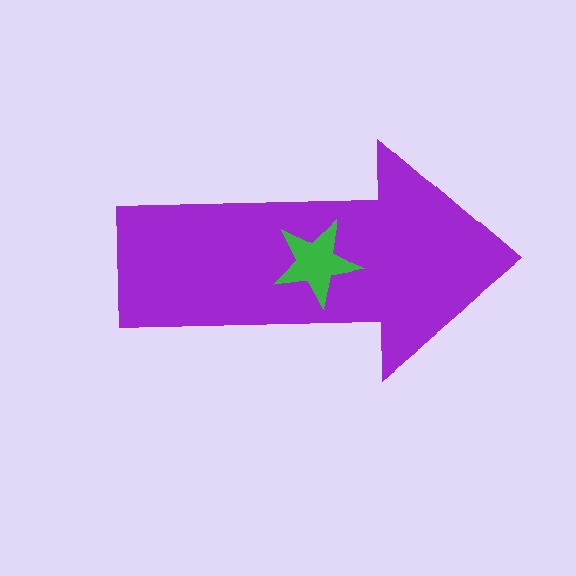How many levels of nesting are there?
2.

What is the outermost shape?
The purple arrow.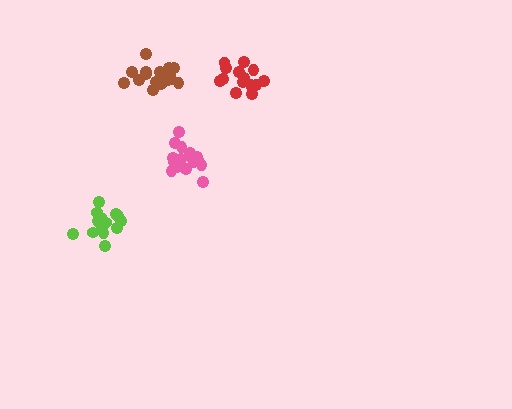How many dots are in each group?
Group 1: 14 dots, Group 2: 15 dots, Group 3: 20 dots, Group 4: 17 dots (66 total).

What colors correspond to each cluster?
The clusters are colored: red, lime, brown, pink.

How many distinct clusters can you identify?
There are 4 distinct clusters.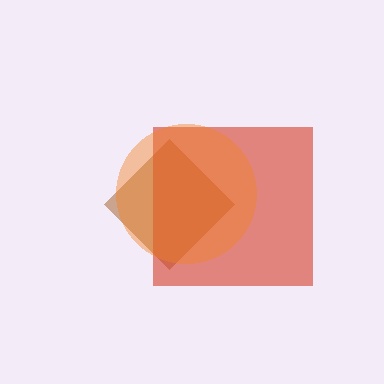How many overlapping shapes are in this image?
There are 3 overlapping shapes in the image.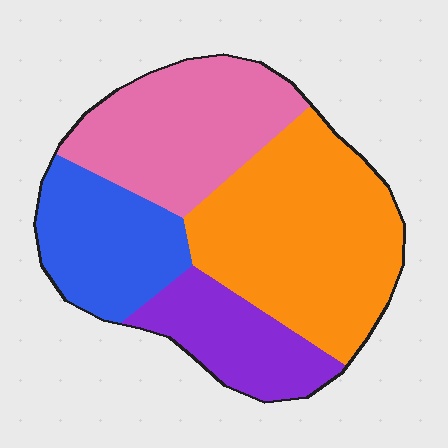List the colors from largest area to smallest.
From largest to smallest: orange, pink, blue, purple.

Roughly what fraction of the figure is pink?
Pink takes up between a sixth and a third of the figure.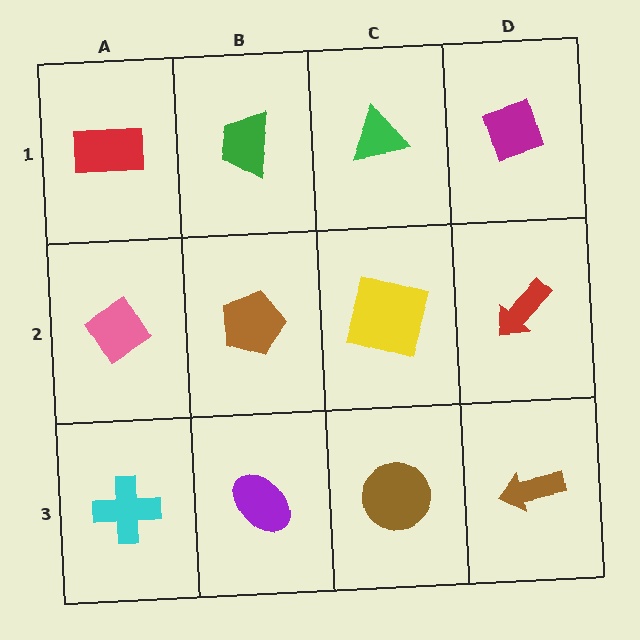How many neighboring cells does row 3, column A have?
2.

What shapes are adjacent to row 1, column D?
A red arrow (row 2, column D), a green triangle (row 1, column C).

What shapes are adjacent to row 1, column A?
A pink diamond (row 2, column A), a green trapezoid (row 1, column B).